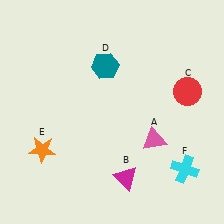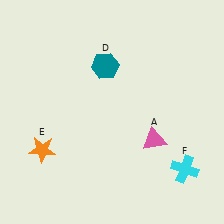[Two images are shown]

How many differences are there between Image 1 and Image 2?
There are 2 differences between the two images.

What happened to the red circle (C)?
The red circle (C) was removed in Image 2. It was in the top-right area of Image 1.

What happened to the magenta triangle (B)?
The magenta triangle (B) was removed in Image 2. It was in the bottom-right area of Image 1.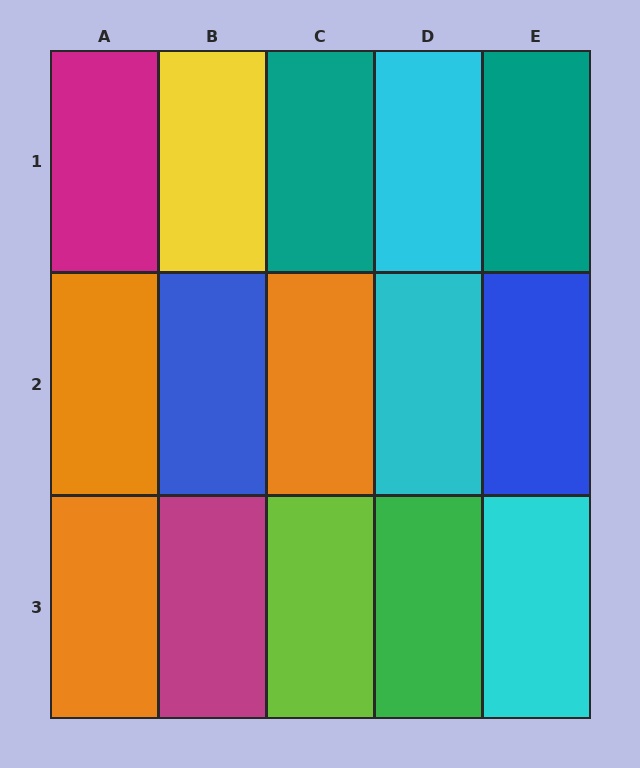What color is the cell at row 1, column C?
Teal.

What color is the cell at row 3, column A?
Orange.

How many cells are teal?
2 cells are teal.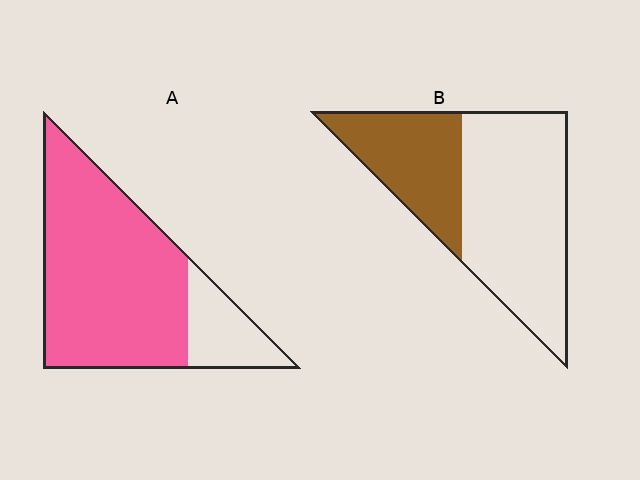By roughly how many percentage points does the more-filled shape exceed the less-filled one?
By roughly 45 percentage points (A over B).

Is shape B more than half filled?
No.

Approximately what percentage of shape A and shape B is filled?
A is approximately 80% and B is approximately 35%.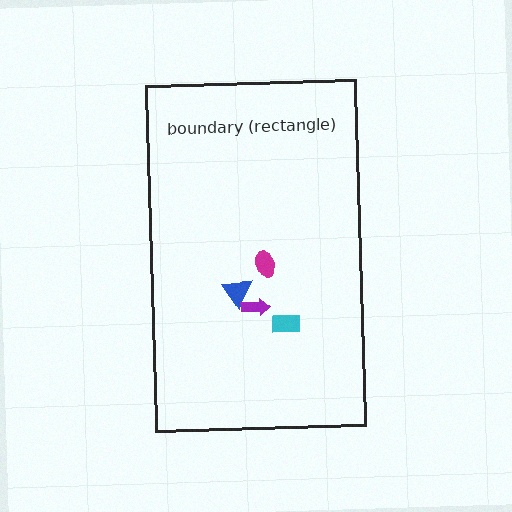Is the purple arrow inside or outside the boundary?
Inside.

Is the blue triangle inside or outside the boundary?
Inside.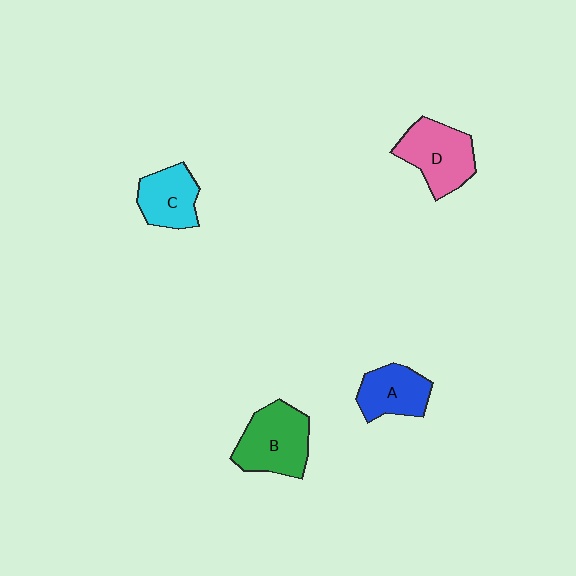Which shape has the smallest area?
Shape A (blue).